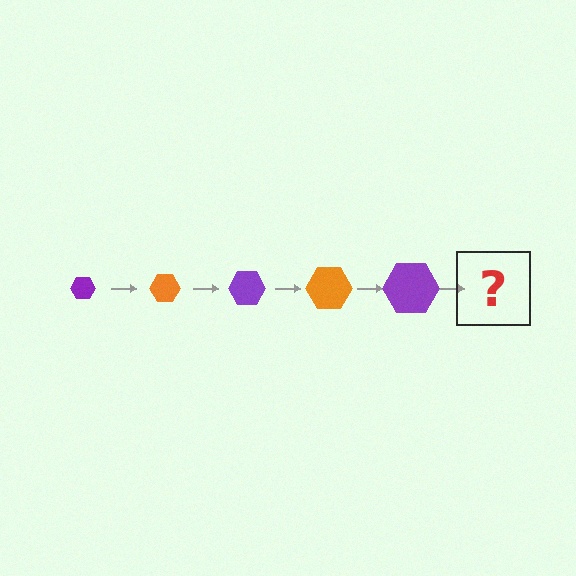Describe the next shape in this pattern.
It should be an orange hexagon, larger than the previous one.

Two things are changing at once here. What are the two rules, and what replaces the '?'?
The two rules are that the hexagon grows larger each step and the color cycles through purple and orange. The '?' should be an orange hexagon, larger than the previous one.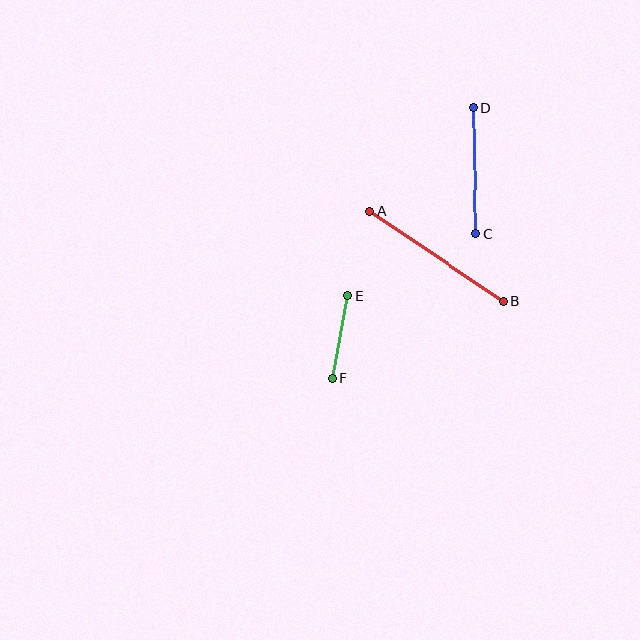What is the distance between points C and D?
The distance is approximately 126 pixels.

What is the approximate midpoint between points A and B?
The midpoint is at approximately (437, 256) pixels.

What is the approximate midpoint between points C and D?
The midpoint is at approximately (475, 170) pixels.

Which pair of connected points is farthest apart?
Points A and B are farthest apart.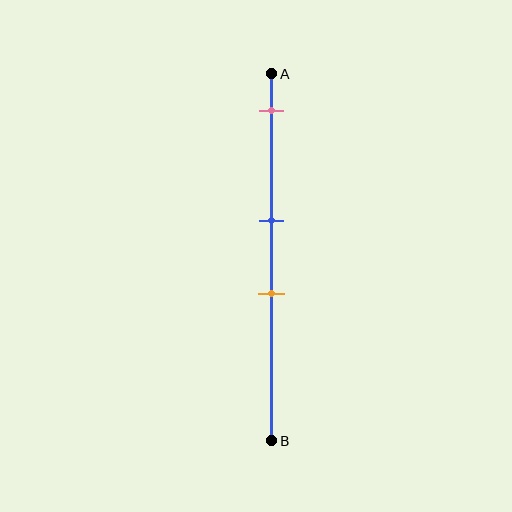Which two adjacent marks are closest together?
The blue and orange marks are the closest adjacent pair.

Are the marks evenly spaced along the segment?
No, the marks are not evenly spaced.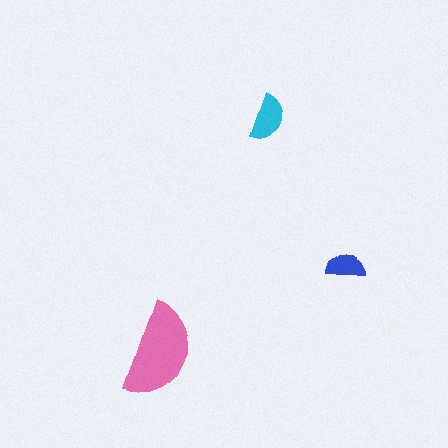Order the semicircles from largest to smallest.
the pink one, the cyan one, the blue one.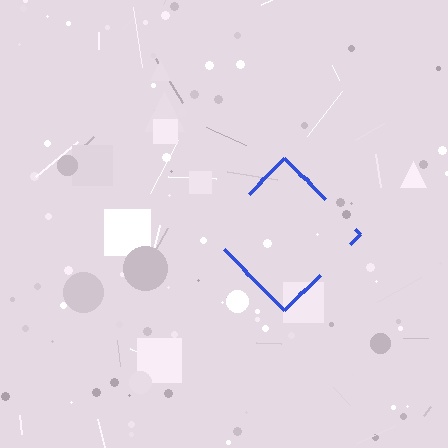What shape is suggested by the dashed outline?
The dashed outline suggests a diamond.